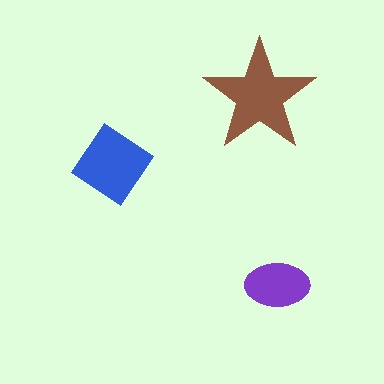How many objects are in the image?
There are 3 objects in the image.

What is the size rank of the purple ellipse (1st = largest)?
3rd.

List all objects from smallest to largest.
The purple ellipse, the blue diamond, the brown star.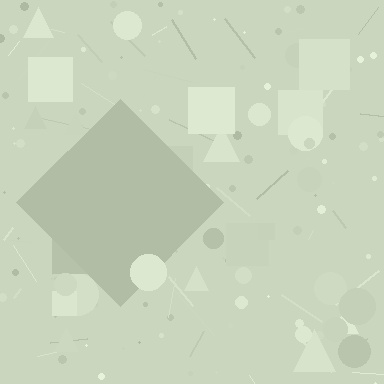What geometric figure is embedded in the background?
A diamond is embedded in the background.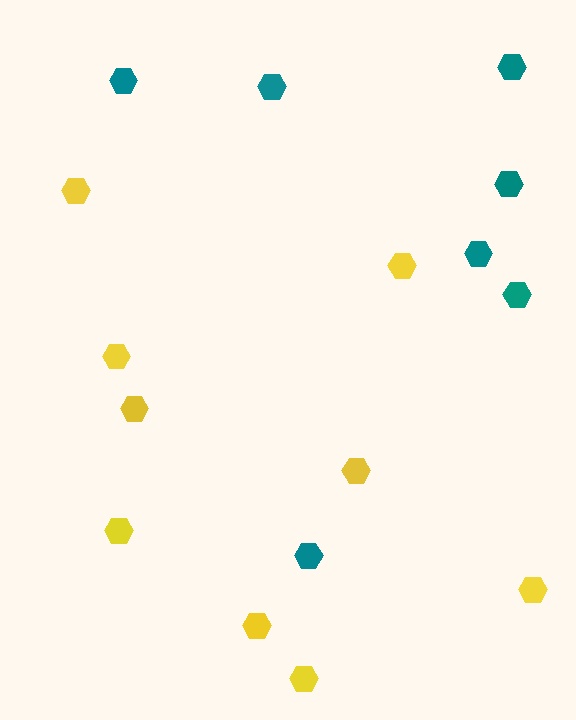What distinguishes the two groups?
There are 2 groups: one group of yellow hexagons (9) and one group of teal hexagons (7).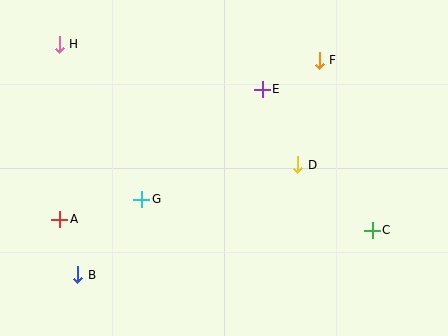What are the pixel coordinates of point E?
Point E is at (262, 89).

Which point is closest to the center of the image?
Point D at (298, 165) is closest to the center.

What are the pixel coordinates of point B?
Point B is at (78, 275).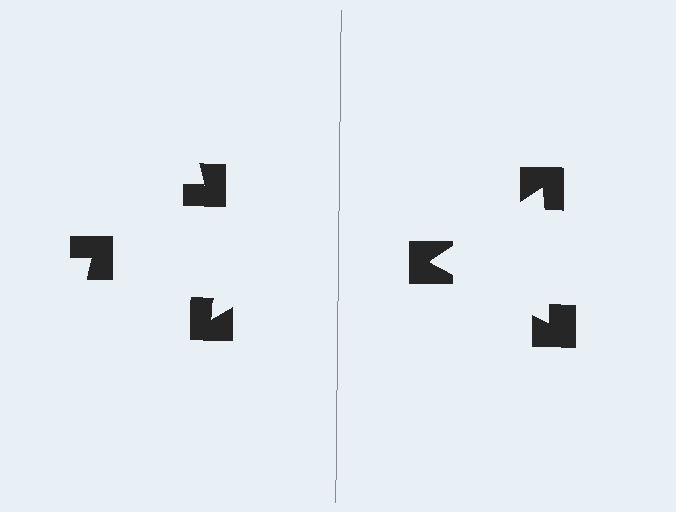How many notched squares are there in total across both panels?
6 — 3 on each side.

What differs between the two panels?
The notched squares are positioned identically on both sides; only the wedge orientations differ. On the right they align to a triangle; on the left they are misaligned.